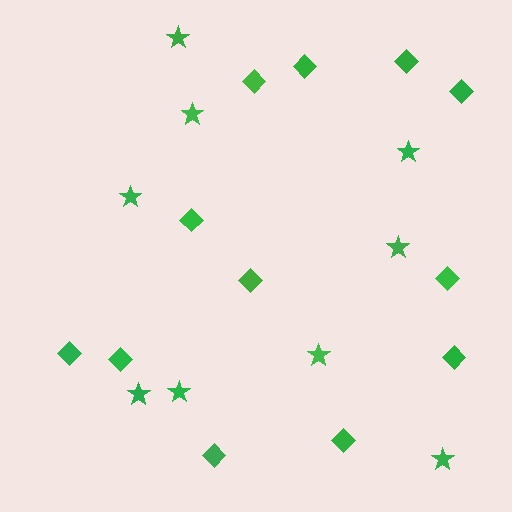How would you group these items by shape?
There are 2 groups: one group of diamonds (12) and one group of stars (9).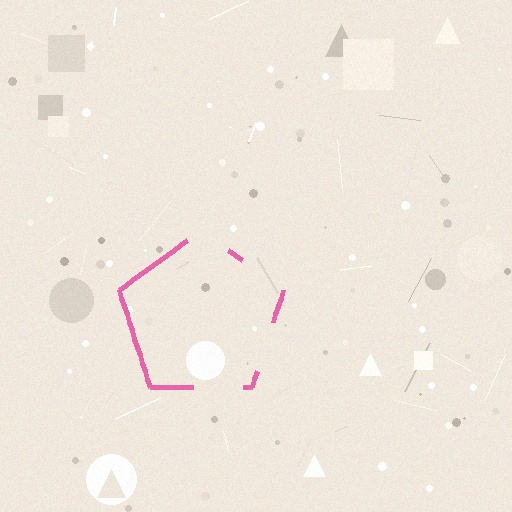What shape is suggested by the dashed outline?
The dashed outline suggests a pentagon.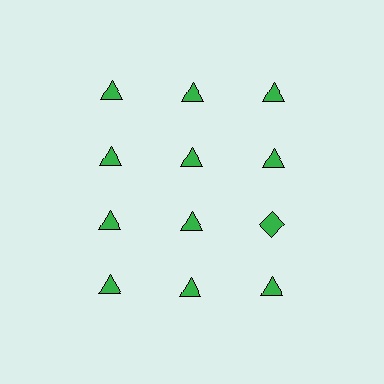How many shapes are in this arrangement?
There are 12 shapes arranged in a grid pattern.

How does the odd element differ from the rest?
It has a different shape: diamond instead of triangle.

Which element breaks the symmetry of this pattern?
The green diamond in the third row, center column breaks the symmetry. All other shapes are green triangles.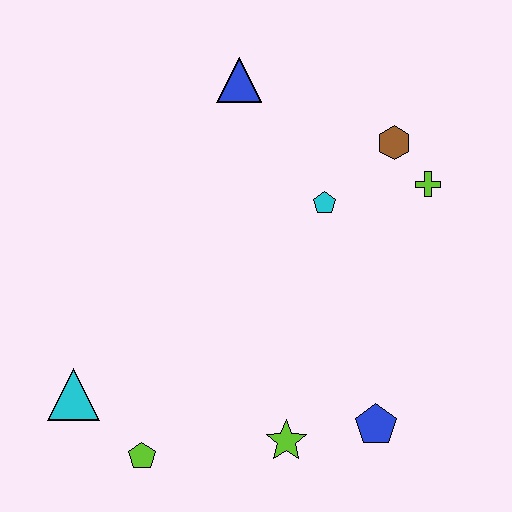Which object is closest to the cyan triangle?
The lime pentagon is closest to the cyan triangle.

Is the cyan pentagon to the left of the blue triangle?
No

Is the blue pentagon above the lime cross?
No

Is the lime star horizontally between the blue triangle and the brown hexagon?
Yes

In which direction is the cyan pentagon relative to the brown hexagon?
The cyan pentagon is to the left of the brown hexagon.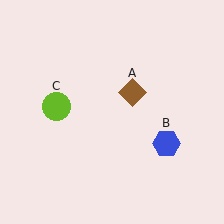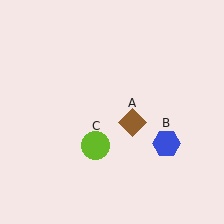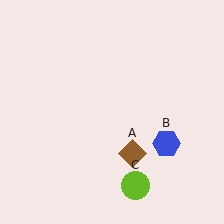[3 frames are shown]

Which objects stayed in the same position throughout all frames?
Blue hexagon (object B) remained stationary.